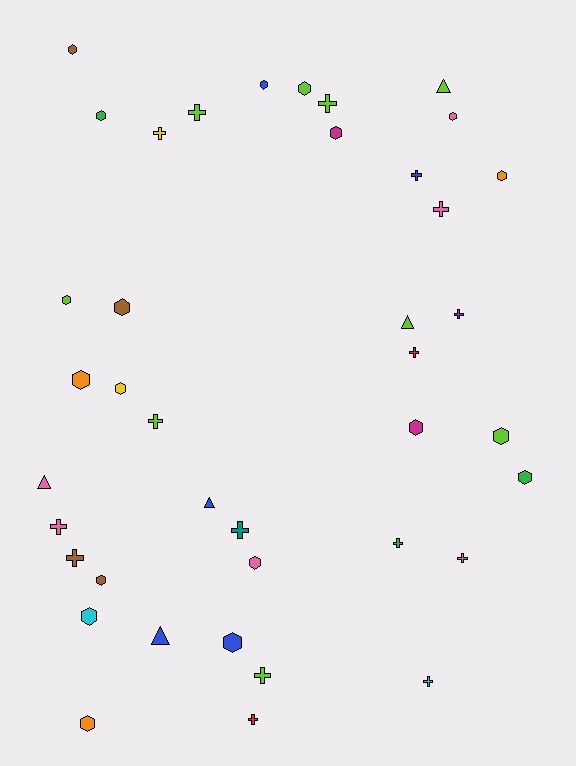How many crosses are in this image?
There are 16 crosses.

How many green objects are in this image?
There are 3 green objects.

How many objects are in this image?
There are 40 objects.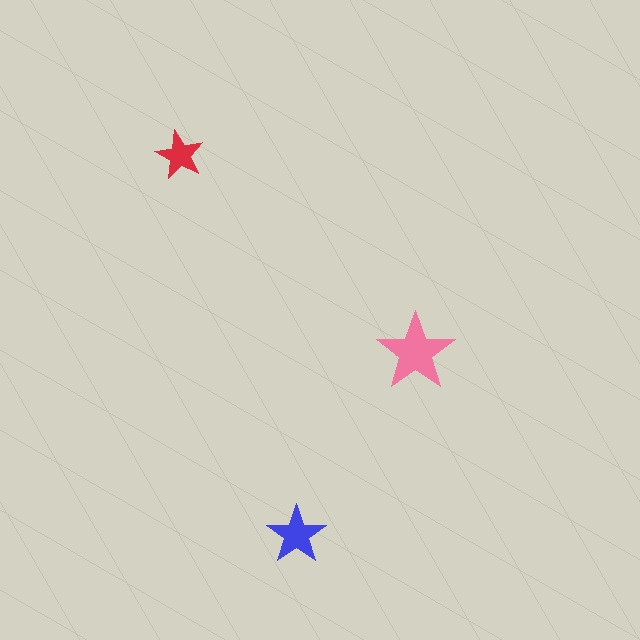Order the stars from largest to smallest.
the pink one, the blue one, the red one.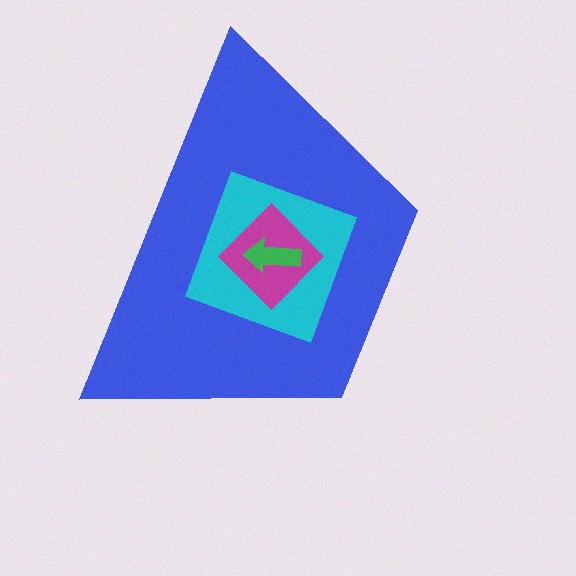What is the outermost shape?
The blue trapezoid.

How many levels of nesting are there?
4.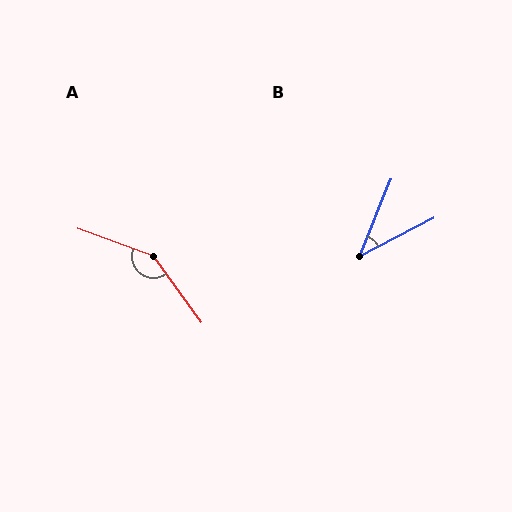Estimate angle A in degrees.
Approximately 146 degrees.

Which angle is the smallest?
B, at approximately 41 degrees.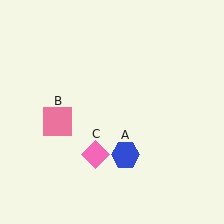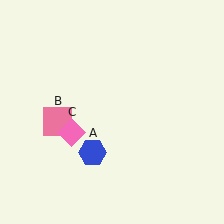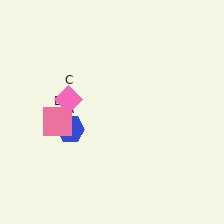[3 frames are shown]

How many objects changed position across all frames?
2 objects changed position: blue hexagon (object A), pink diamond (object C).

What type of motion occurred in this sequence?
The blue hexagon (object A), pink diamond (object C) rotated clockwise around the center of the scene.